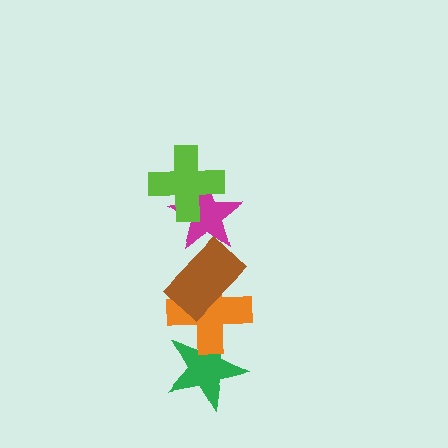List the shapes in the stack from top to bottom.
From top to bottom: the lime cross, the magenta star, the brown rectangle, the orange cross, the green star.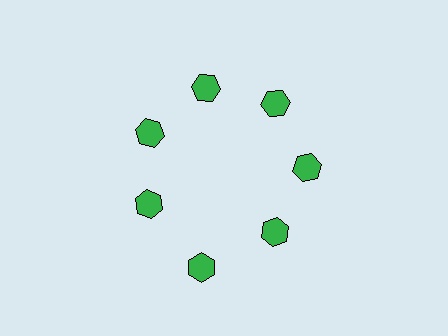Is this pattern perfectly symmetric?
No. The 7 green hexagons are arranged in a ring, but one element near the 6 o'clock position is pushed outward from the center, breaking the 7-fold rotational symmetry.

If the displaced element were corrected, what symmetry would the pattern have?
It would have 7-fold rotational symmetry — the pattern would map onto itself every 51 degrees.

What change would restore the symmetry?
The symmetry would be restored by moving it inward, back onto the ring so that all 7 hexagons sit at equal angles and equal distance from the center.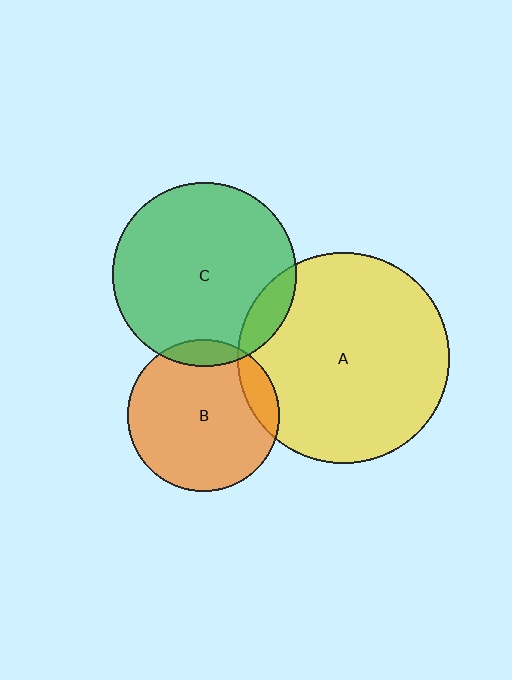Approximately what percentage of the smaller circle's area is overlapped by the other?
Approximately 10%.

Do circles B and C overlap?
Yes.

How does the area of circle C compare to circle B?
Approximately 1.5 times.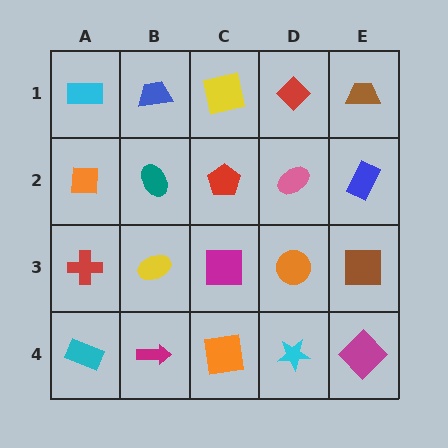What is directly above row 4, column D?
An orange circle.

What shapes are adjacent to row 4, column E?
A brown square (row 3, column E), a cyan star (row 4, column D).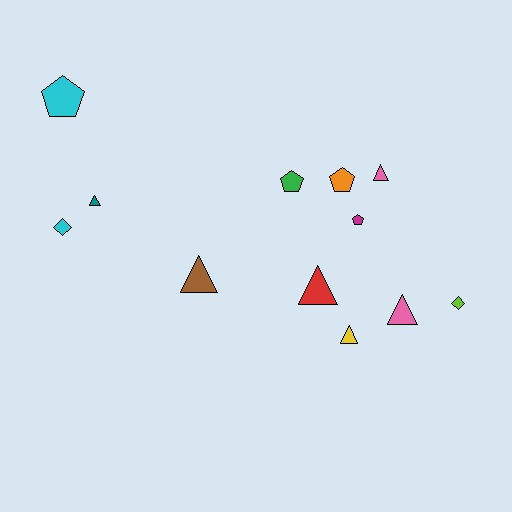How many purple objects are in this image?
There are no purple objects.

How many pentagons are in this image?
There are 4 pentagons.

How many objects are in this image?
There are 12 objects.